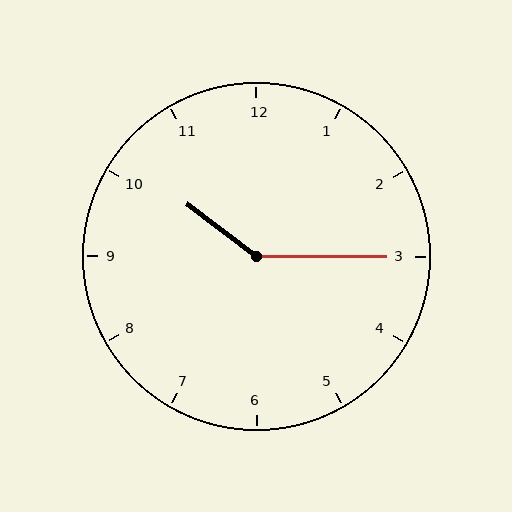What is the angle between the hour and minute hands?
Approximately 142 degrees.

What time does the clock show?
10:15.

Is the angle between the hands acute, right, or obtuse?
It is obtuse.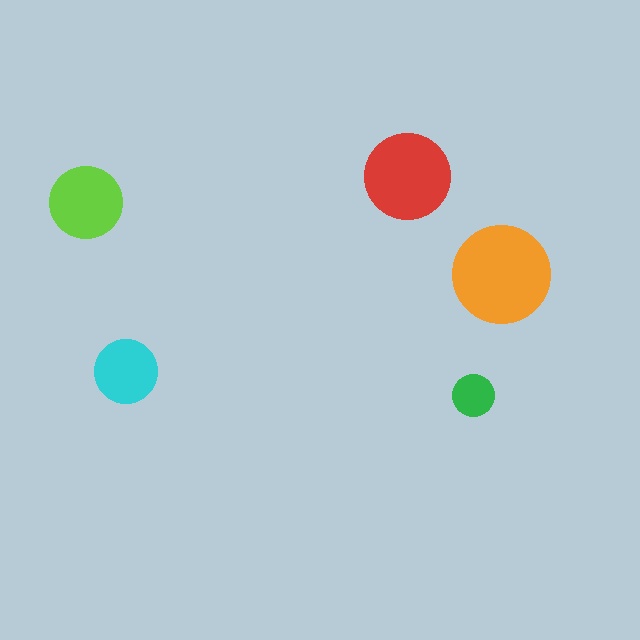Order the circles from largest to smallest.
the orange one, the red one, the lime one, the cyan one, the green one.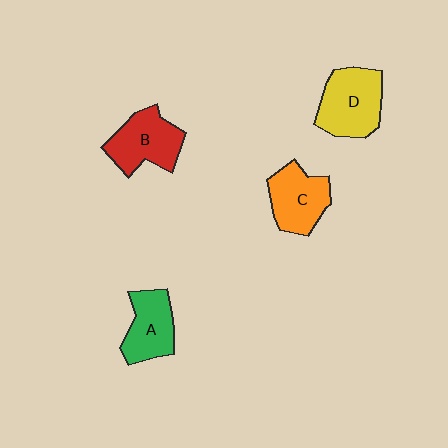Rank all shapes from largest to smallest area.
From largest to smallest: D (yellow), B (red), C (orange), A (green).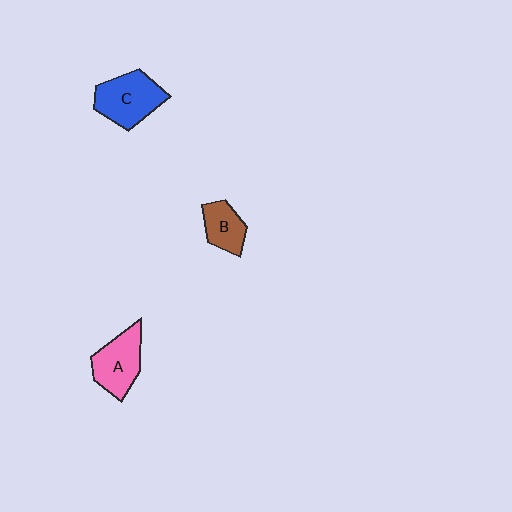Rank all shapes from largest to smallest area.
From largest to smallest: C (blue), A (pink), B (brown).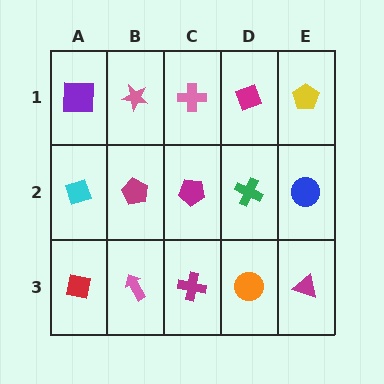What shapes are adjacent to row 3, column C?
A magenta pentagon (row 2, column C), a pink arrow (row 3, column B), an orange circle (row 3, column D).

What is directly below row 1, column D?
A green cross.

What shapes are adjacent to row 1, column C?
A magenta pentagon (row 2, column C), a pink star (row 1, column B), a magenta diamond (row 1, column D).